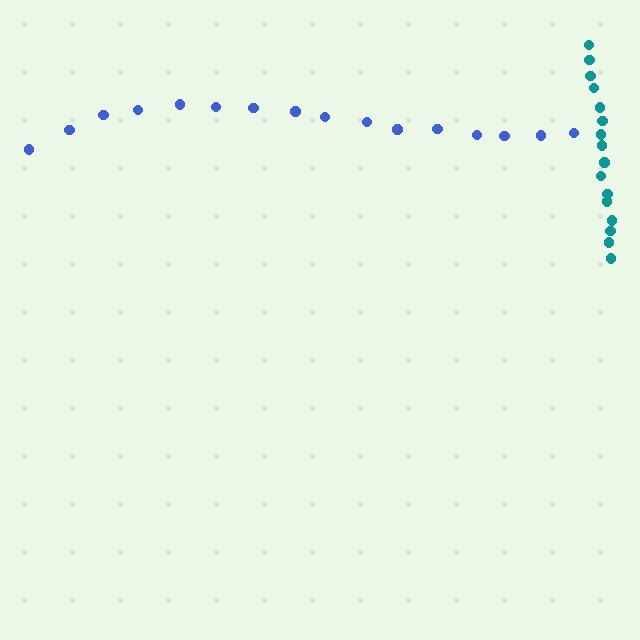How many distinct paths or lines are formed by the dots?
There are 2 distinct paths.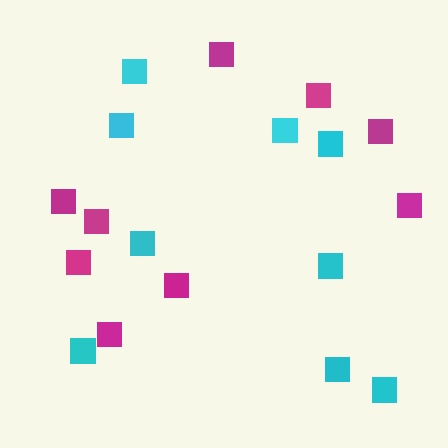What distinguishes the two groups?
There are 2 groups: one group of cyan squares (9) and one group of magenta squares (9).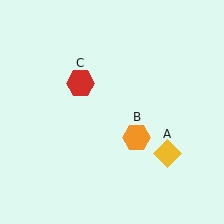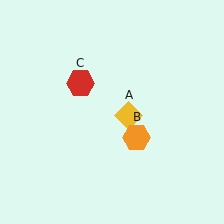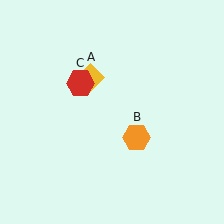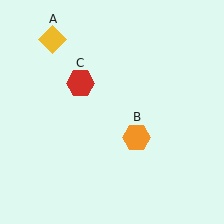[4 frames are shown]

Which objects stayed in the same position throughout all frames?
Orange hexagon (object B) and red hexagon (object C) remained stationary.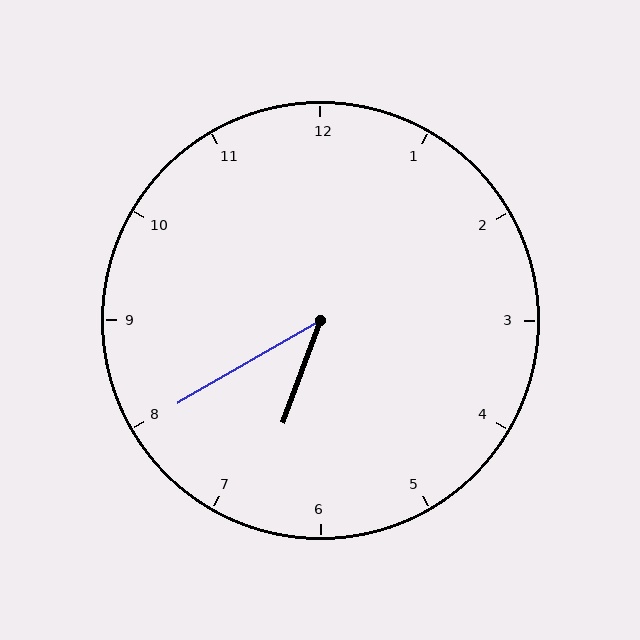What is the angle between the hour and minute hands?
Approximately 40 degrees.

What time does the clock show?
6:40.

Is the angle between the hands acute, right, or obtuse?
It is acute.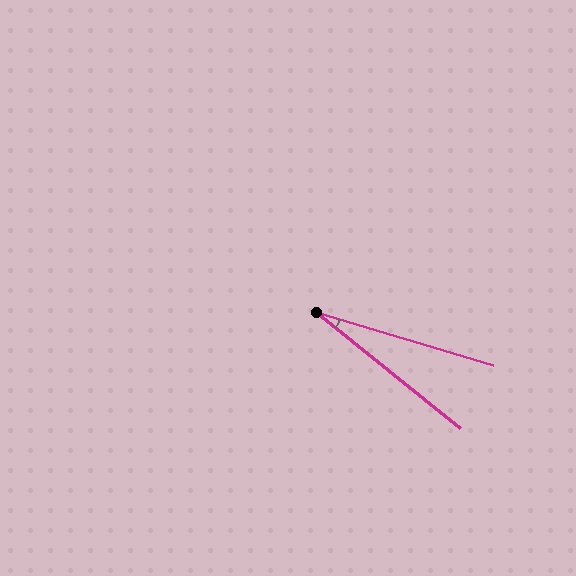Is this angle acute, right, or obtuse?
It is acute.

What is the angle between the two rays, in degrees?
Approximately 22 degrees.